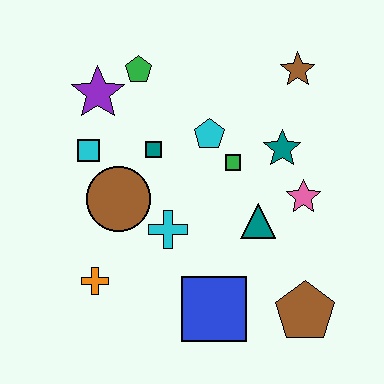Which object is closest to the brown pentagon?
The blue square is closest to the brown pentagon.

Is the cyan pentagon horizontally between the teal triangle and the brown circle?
Yes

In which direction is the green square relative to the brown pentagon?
The green square is above the brown pentagon.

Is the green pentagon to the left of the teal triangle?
Yes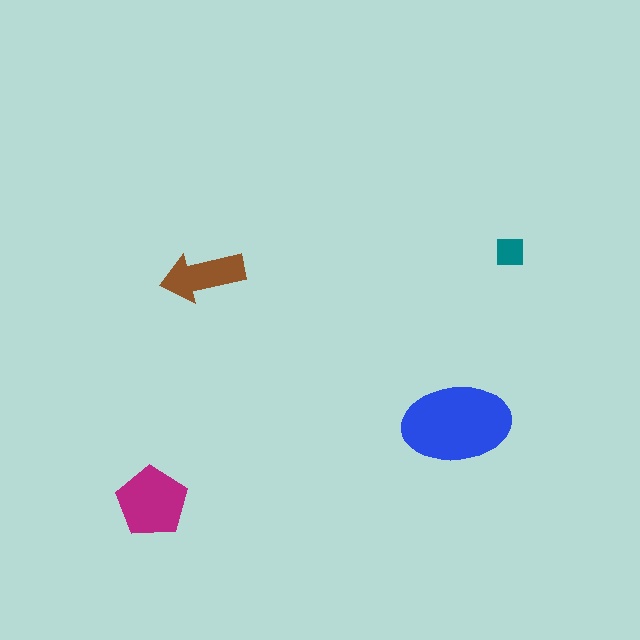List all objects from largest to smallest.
The blue ellipse, the magenta pentagon, the brown arrow, the teal square.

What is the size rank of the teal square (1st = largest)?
4th.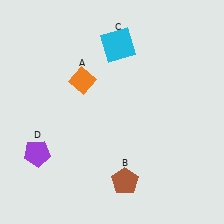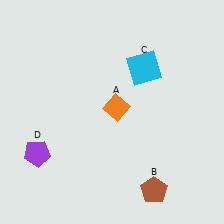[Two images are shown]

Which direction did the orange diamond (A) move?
The orange diamond (A) moved right.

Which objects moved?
The objects that moved are: the orange diamond (A), the brown pentagon (B), the cyan square (C).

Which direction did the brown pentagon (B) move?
The brown pentagon (B) moved right.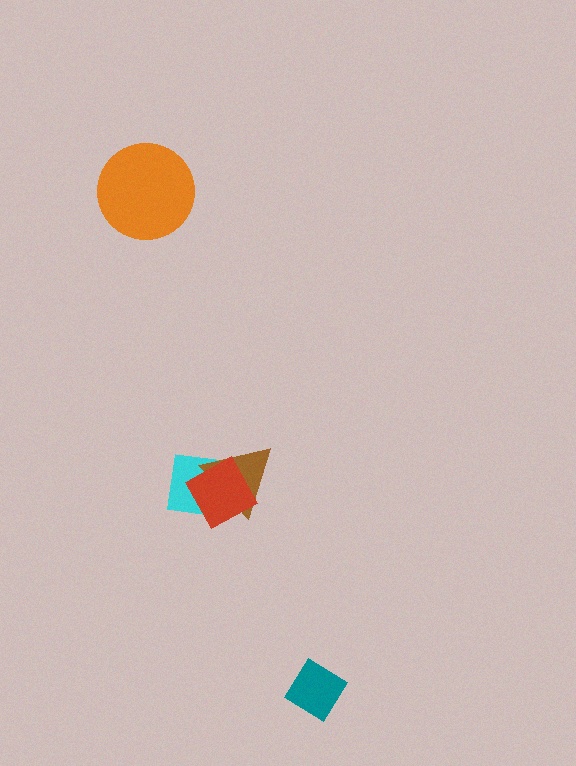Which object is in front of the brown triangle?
The red diamond is in front of the brown triangle.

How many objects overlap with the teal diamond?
0 objects overlap with the teal diamond.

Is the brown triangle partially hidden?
Yes, it is partially covered by another shape.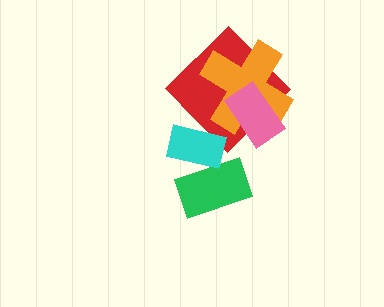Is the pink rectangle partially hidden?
No, no other shape covers it.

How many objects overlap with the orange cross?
2 objects overlap with the orange cross.